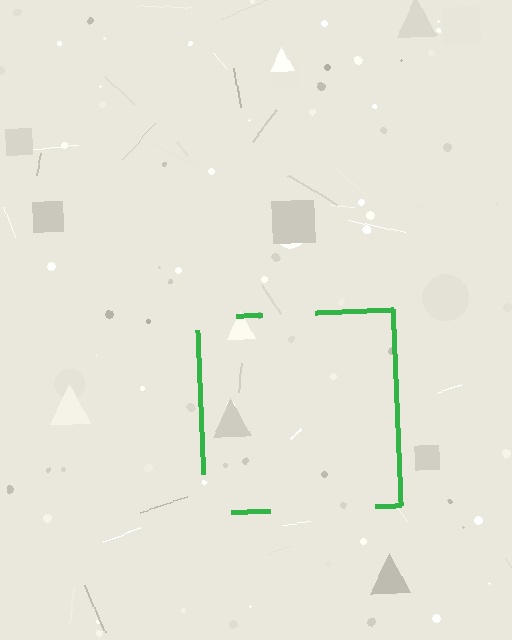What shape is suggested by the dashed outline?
The dashed outline suggests a square.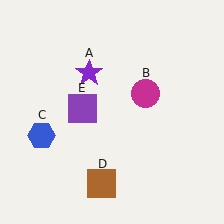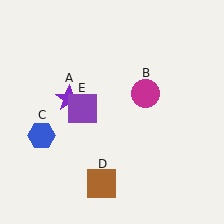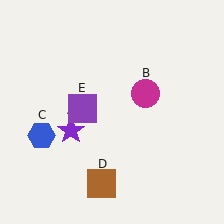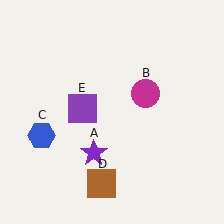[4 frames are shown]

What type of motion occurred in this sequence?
The purple star (object A) rotated counterclockwise around the center of the scene.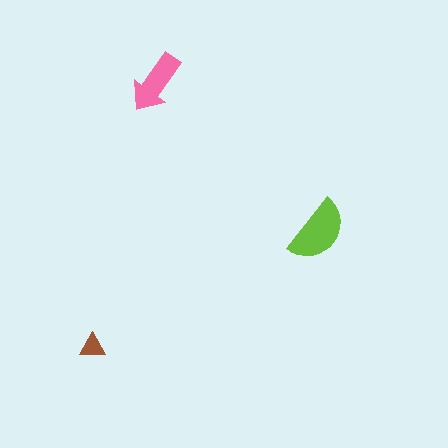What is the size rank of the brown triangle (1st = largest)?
3rd.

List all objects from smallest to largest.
The brown triangle, the pink arrow, the lime semicircle.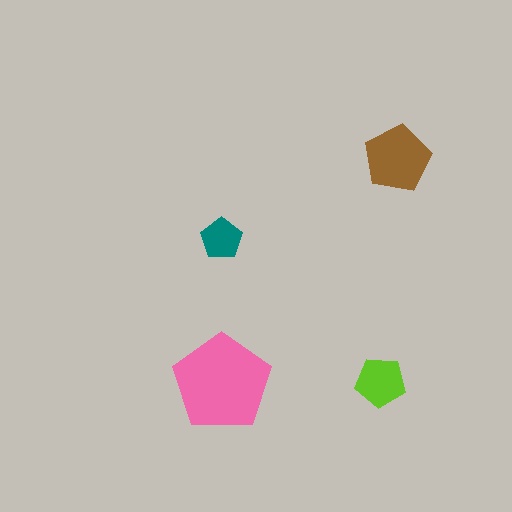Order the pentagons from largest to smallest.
the pink one, the brown one, the lime one, the teal one.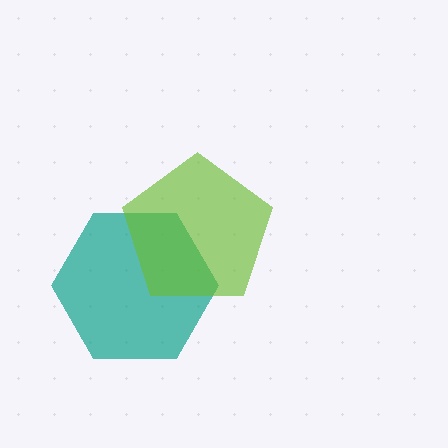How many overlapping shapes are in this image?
There are 2 overlapping shapes in the image.